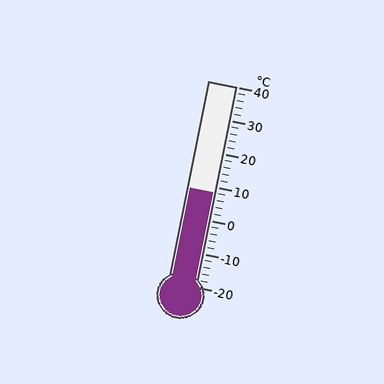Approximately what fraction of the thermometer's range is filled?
The thermometer is filled to approximately 45% of its range.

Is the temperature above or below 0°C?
The temperature is above 0°C.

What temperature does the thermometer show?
The thermometer shows approximately 8°C.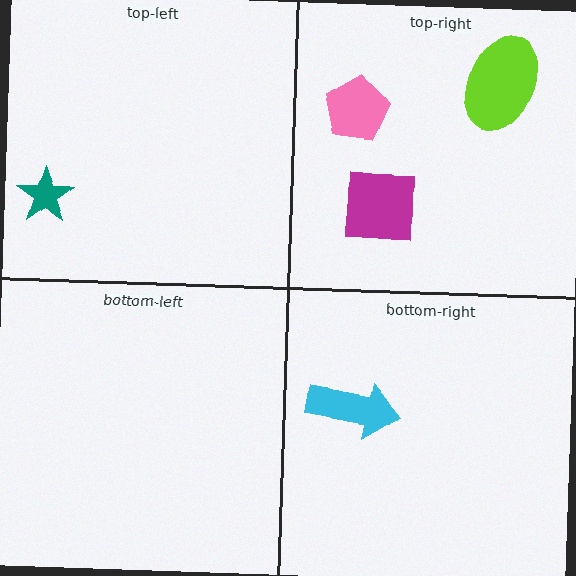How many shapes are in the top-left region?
1.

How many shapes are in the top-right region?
3.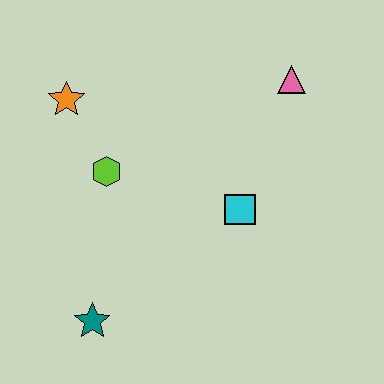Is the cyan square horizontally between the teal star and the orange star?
No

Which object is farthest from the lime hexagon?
The pink triangle is farthest from the lime hexagon.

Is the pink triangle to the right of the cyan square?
Yes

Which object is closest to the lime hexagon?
The orange star is closest to the lime hexagon.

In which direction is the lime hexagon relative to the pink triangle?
The lime hexagon is to the left of the pink triangle.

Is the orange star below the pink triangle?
Yes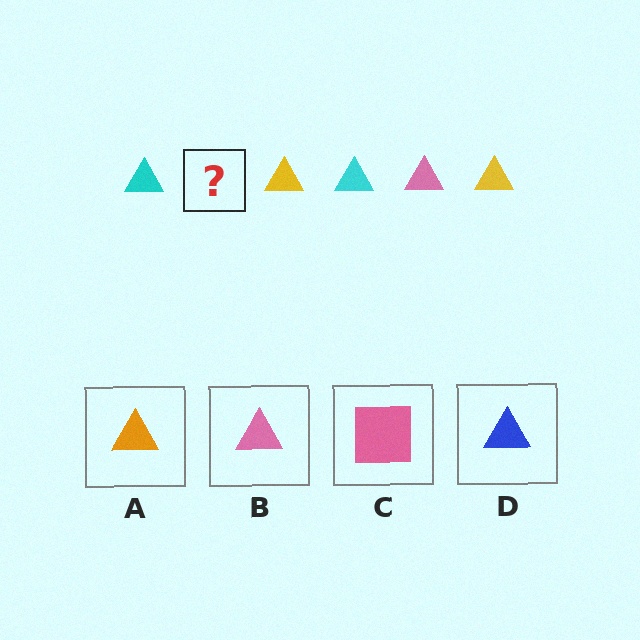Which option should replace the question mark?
Option B.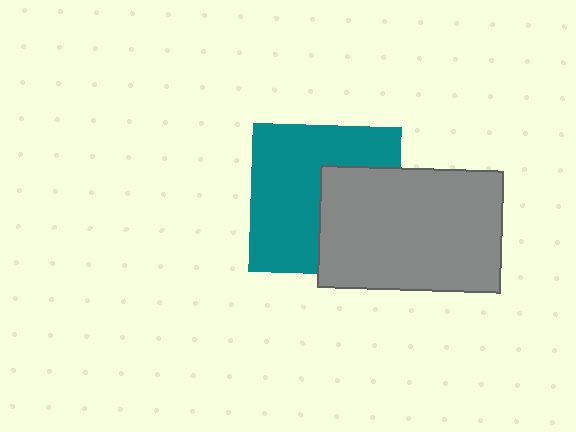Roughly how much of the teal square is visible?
About half of it is visible (roughly 61%).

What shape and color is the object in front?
The object in front is a gray rectangle.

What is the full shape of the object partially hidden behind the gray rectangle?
The partially hidden object is a teal square.